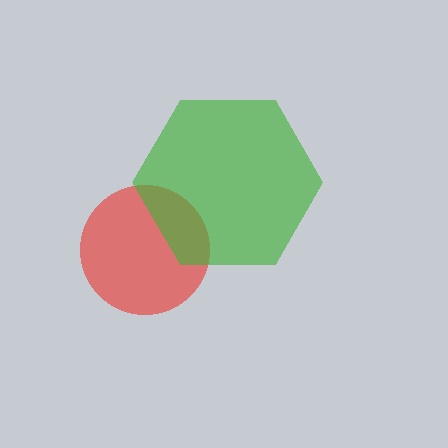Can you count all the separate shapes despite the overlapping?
Yes, there are 2 separate shapes.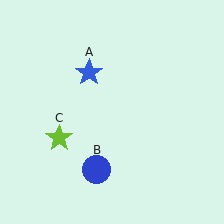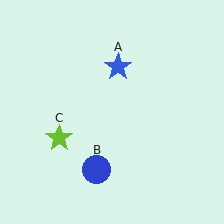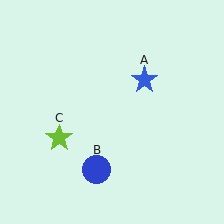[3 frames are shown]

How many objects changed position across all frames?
1 object changed position: blue star (object A).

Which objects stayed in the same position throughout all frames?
Blue circle (object B) and lime star (object C) remained stationary.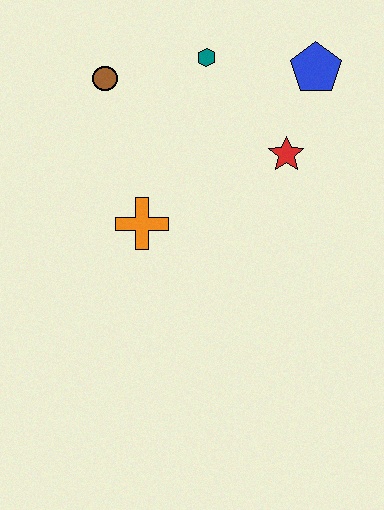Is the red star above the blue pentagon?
No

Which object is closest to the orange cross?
The brown circle is closest to the orange cross.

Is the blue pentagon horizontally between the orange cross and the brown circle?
No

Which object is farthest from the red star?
The brown circle is farthest from the red star.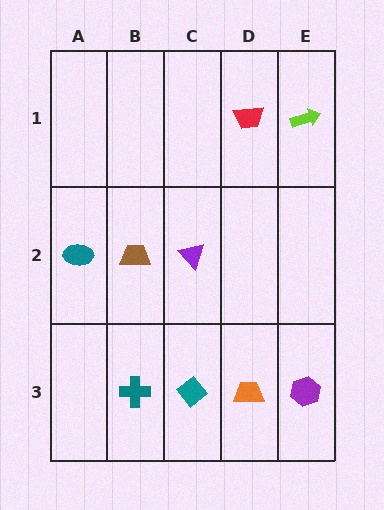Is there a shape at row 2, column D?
No, that cell is empty.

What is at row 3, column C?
A teal diamond.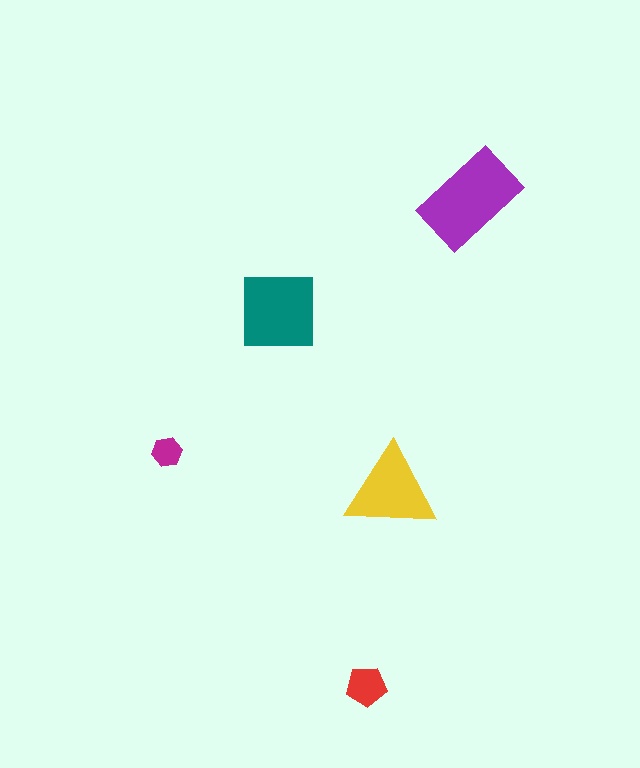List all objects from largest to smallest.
The purple rectangle, the teal square, the yellow triangle, the red pentagon, the magenta hexagon.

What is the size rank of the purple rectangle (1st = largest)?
1st.